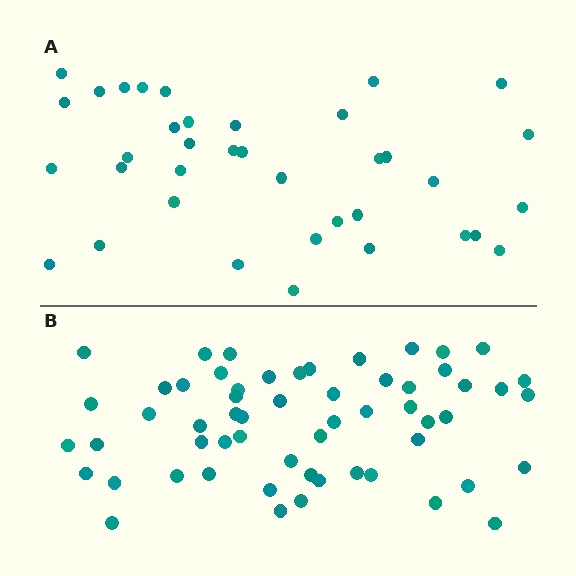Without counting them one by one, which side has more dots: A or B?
Region B (the bottom region) has more dots.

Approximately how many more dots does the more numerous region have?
Region B has approximately 20 more dots than region A.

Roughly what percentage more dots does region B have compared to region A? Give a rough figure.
About 55% more.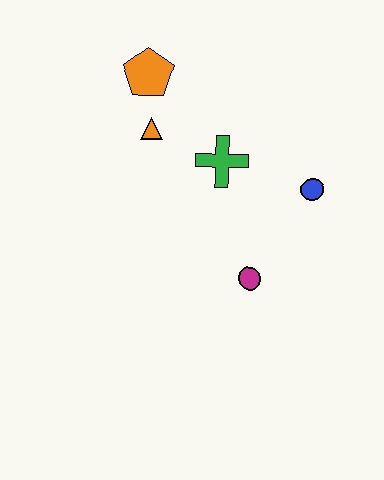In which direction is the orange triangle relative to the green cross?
The orange triangle is to the left of the green cross.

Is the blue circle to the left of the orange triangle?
No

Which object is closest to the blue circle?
The green cross is closest to the blue circle.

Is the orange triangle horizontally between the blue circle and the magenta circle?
No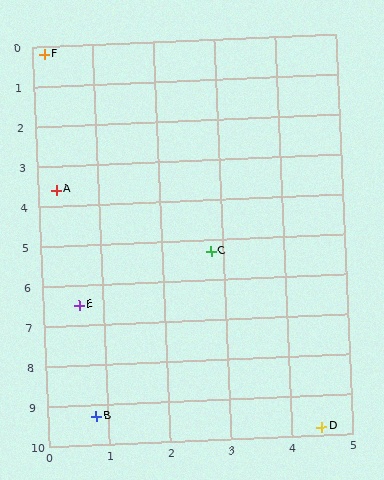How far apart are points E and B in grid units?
Points E and B are about 2.8 grid units apart.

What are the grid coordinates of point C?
Point C is at approximately (2.8, 5.3).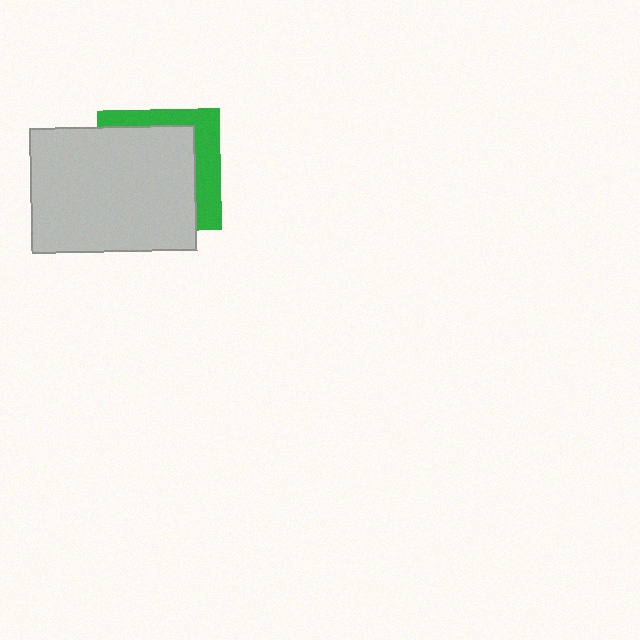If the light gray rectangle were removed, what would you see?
You would see the complete green square.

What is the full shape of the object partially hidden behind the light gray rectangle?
The partially hidden object is a green square.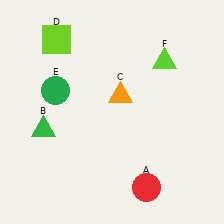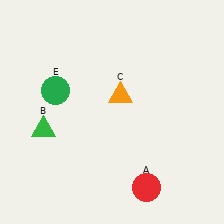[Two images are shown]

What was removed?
The lime square (D), the lime triangle (F) were removed in Image 2.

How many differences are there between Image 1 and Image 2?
There are 2 differences between the two images.